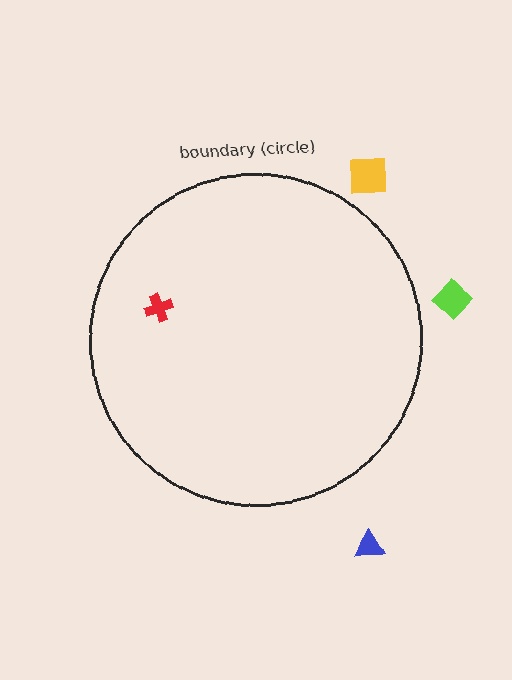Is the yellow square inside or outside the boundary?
Outside.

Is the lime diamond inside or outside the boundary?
Outside.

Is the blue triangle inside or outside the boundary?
Outside.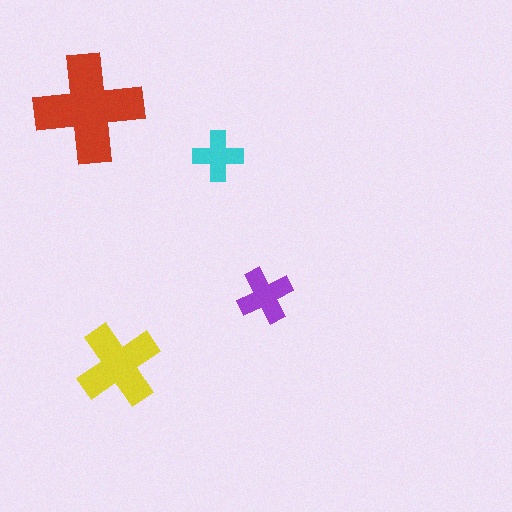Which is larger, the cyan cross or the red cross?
The red one.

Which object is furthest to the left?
The red cross is leftmost.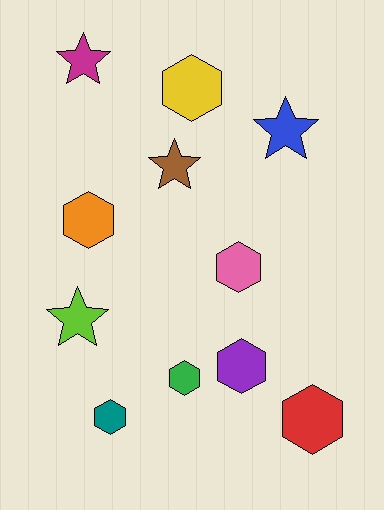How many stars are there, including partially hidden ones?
There are 4 stars.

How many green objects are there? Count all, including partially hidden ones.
There is 1 green object.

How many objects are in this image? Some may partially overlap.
There are 11 objects.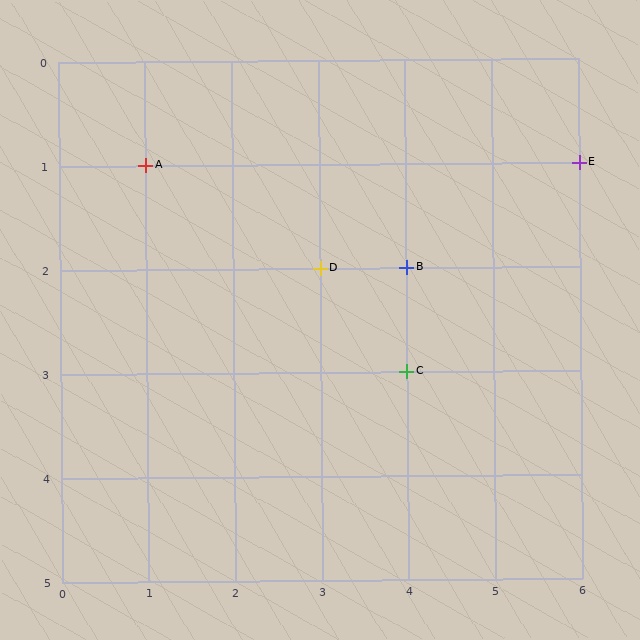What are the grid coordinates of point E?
Point E is at grid coordinates (6, 1).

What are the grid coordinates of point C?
Point C is at grid coordinates (4, 3).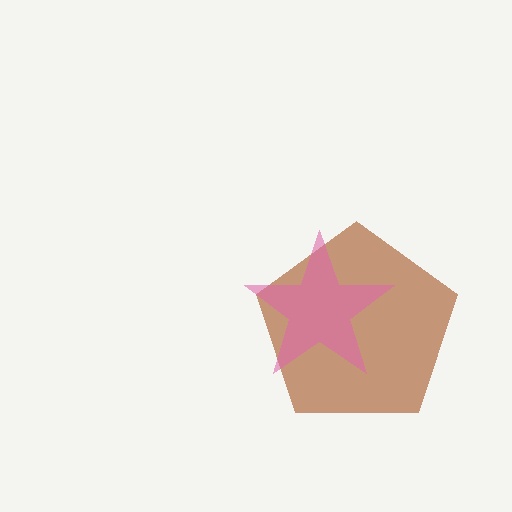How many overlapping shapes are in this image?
There are 2 overlapping shapes in the image.